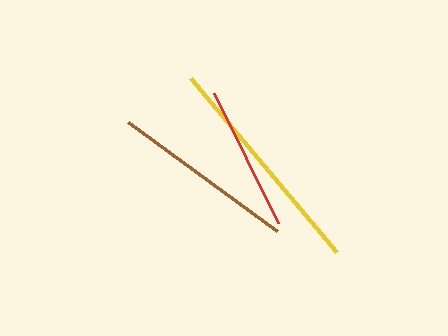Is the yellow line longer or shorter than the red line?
The yellow line is longer than the red line.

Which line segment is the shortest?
The red line is the shortest at approximately 144 pixels.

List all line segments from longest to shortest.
From longest to shortest: yellow, brown, red.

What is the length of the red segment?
The red segment is approximately 144 pixels long.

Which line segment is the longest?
The yellow line is the longest at approximately 226 pixels.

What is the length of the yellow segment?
The yellow segment is approximately 226 pixels long.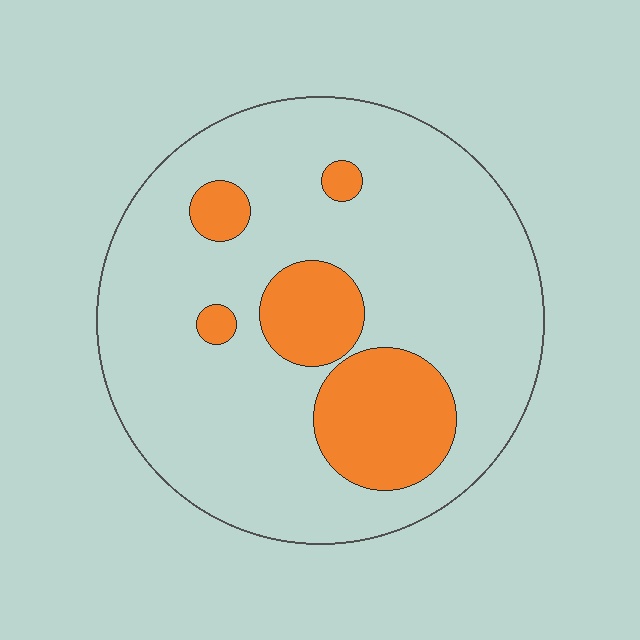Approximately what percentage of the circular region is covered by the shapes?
Approximately 20%.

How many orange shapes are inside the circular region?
5.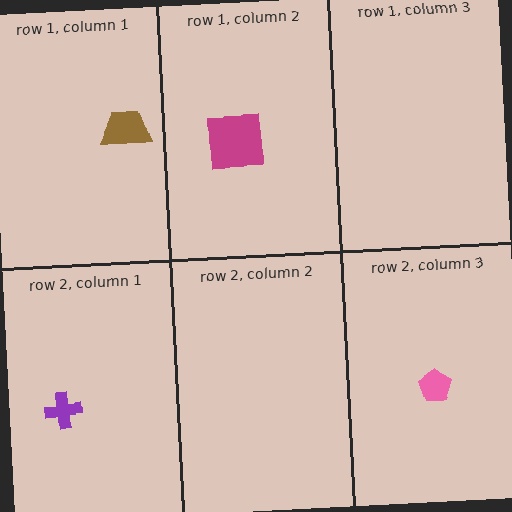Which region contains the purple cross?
The row 2, column 1 region.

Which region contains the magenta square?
The row 1, column 2 region.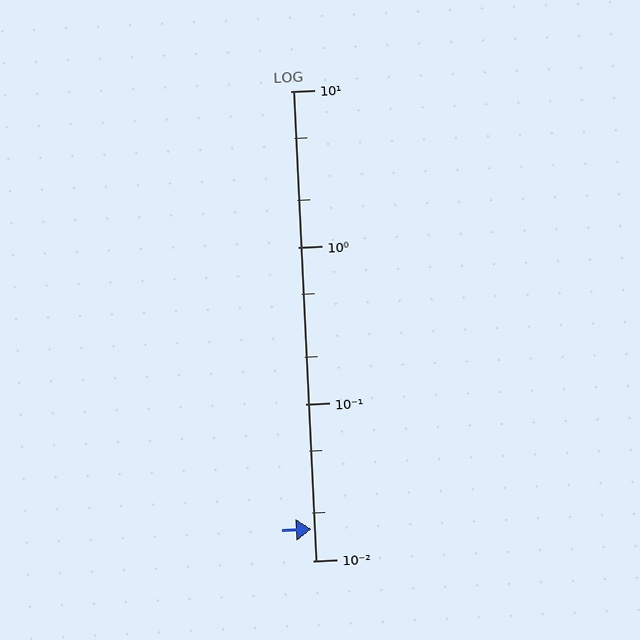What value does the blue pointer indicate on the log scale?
The pointer indicates approximately 0.016.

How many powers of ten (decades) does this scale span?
The scale spans 3 decades, from 0.01 to 10.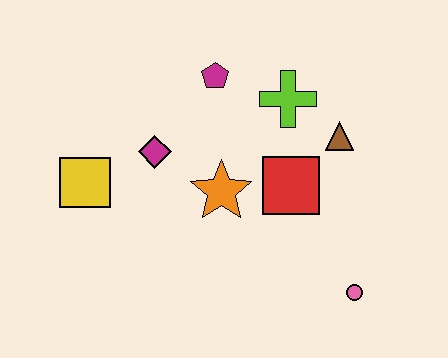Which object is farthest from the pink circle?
The yellow square is farthest from the pink circle.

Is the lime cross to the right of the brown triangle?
No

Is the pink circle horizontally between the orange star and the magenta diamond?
No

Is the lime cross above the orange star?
Yes